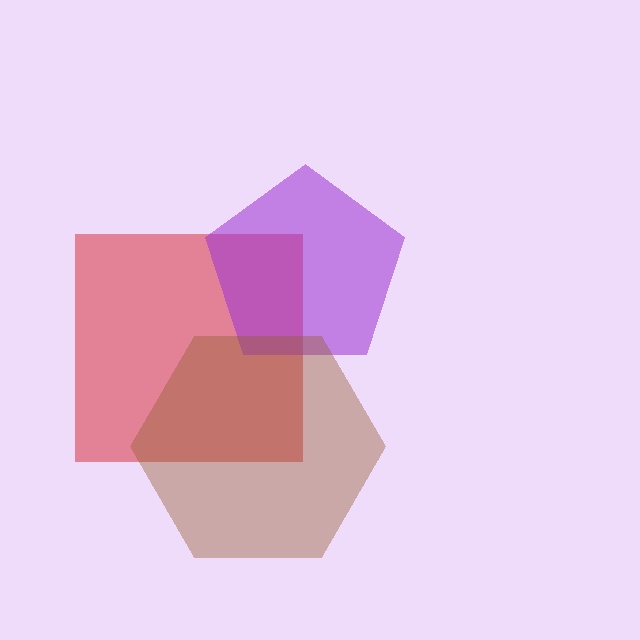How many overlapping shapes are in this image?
There are 3 overlapping shapes in the image.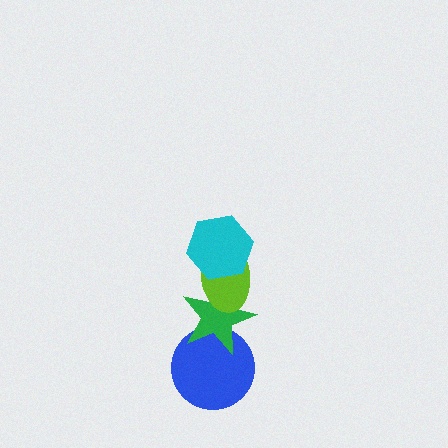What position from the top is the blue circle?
The blue circle is 4th from the top.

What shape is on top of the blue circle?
The green star is on top of the blue circle.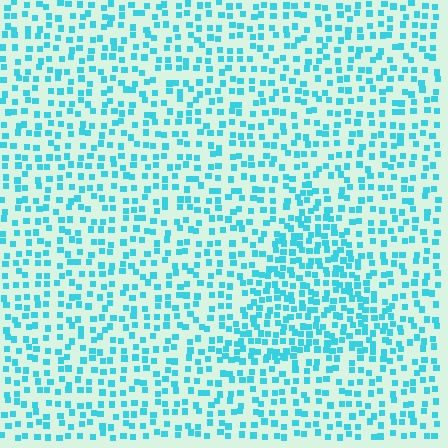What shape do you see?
I see a triangle.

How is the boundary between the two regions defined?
The boundary is defined by a change in element density (approximately 1.7x ratio). All elements are the same color, size, and shape.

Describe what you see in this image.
The image contains small cyan elements arranged at two different densities. A triangle-shaped region is visible where the elements are more densely packed than the surrounding area.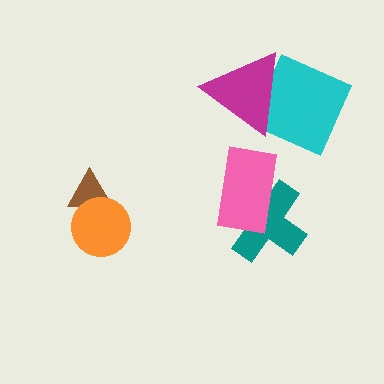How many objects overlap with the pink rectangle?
1 object overlaps with the pink rectangle.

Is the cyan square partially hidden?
Yes, it is partially covered by another shape.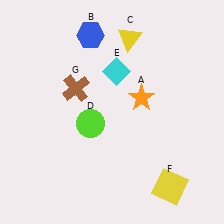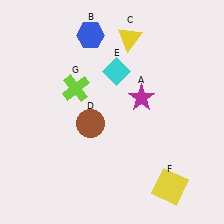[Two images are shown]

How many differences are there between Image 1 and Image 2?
There are 3 differences between the two images.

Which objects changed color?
A changed from orange to magenta. D changed from lime to brown. G changed from brown to lime.